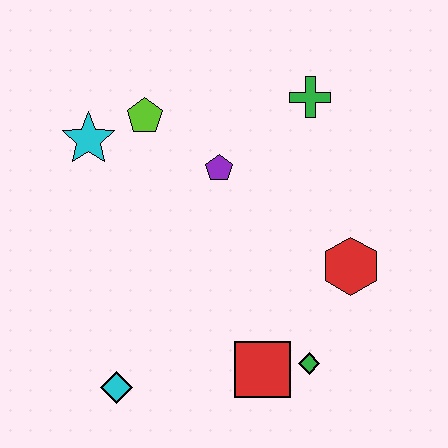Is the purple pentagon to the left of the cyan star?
No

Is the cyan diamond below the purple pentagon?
Yes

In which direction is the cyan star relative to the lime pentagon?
The cyan star is to the left of the lime pentagon.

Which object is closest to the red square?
The green diamond is closest to the red square.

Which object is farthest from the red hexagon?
The cyan star is farthest from the red hexagon.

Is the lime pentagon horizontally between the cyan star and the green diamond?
Yes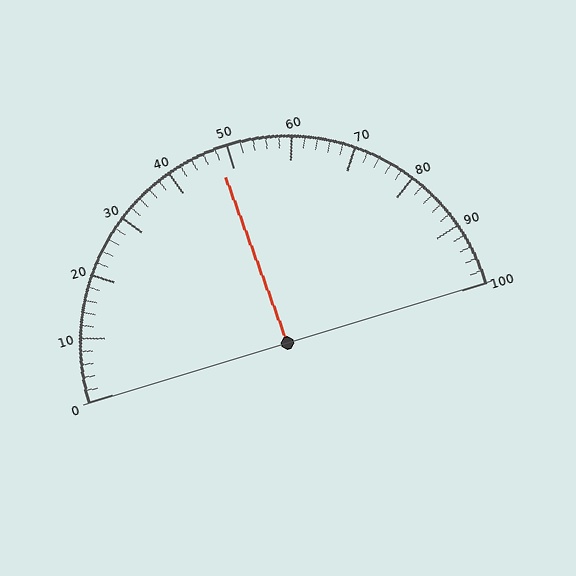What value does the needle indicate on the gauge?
The needle indicates approximately 48.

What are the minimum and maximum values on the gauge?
The gauge ranges from 0 to 100.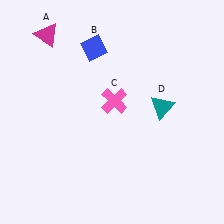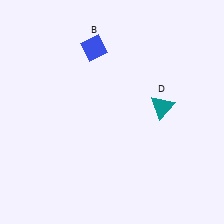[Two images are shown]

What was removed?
The magenta triangle (A), the pink cross (C) were removed in Image 2.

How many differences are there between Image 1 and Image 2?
There are 2 differences between the two images.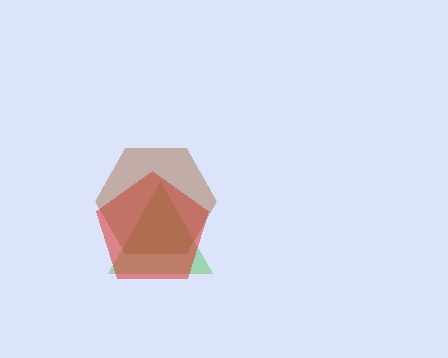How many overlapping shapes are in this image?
There are 3 overlapping shapes in the image.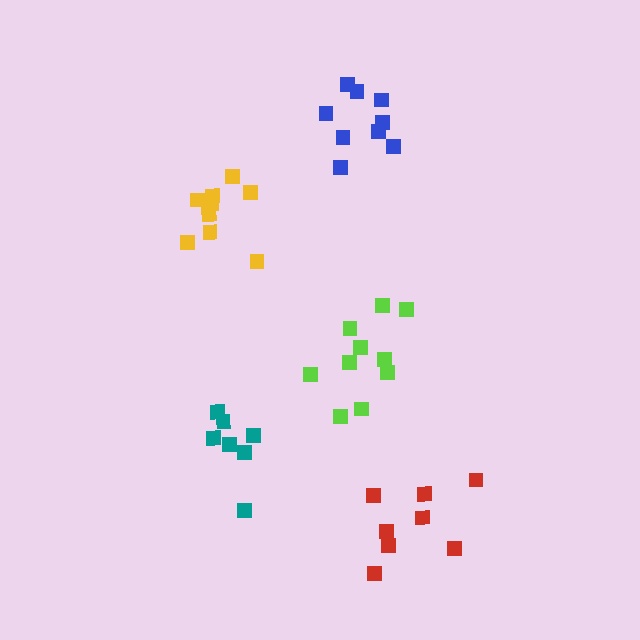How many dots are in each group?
Group 1: 7 dots, Group 2: 10 dots, Group 3: 9 dots, Group 4: 8 dots, Group 5: 9 dots (43 total).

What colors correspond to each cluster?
The clusters are colored: teal, lime, yellow, red, blue.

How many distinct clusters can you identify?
There are 5 distinct clusters.